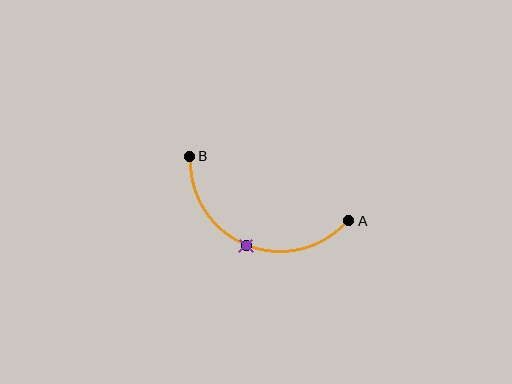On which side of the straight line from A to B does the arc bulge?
The arc bulges below the straight line connecting A and B.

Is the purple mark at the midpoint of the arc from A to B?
Yes. The purple mark lies on the arc at equal arc-length from both A and B — it is the arc midpoint.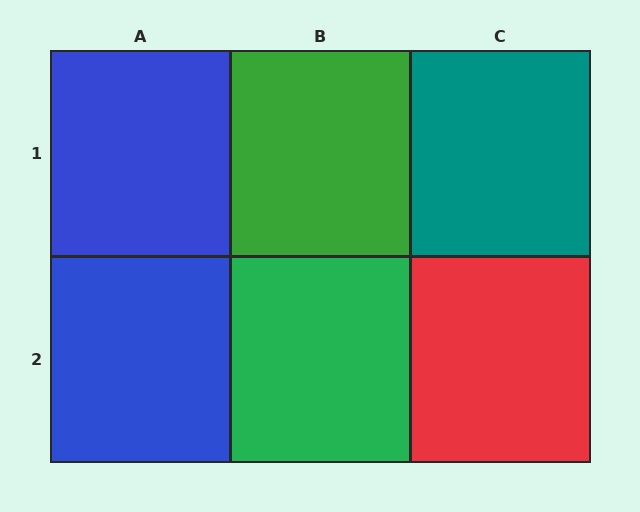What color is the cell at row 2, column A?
Blue.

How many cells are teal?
1 cell is teal.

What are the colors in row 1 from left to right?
Blue, green, teal.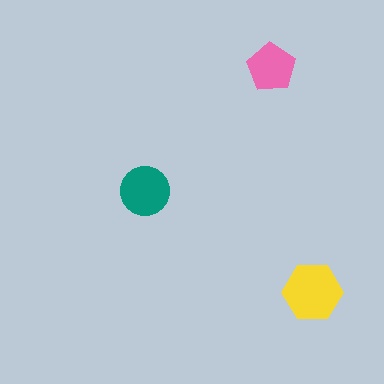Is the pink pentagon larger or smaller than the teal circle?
Smaller.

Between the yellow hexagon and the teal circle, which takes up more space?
The yellow hexagon.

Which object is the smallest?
The pink pentagon.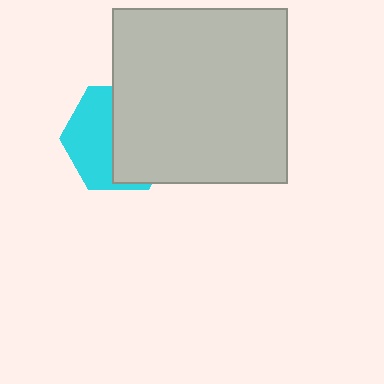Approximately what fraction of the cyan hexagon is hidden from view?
Roughly 56% of the cyan hexagon is hidden behind the light gray square.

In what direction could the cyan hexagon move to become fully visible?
The cyan hexagon could move left. That would shift it out from behind the light gray square entirely.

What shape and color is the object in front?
The object in front is a light gray square.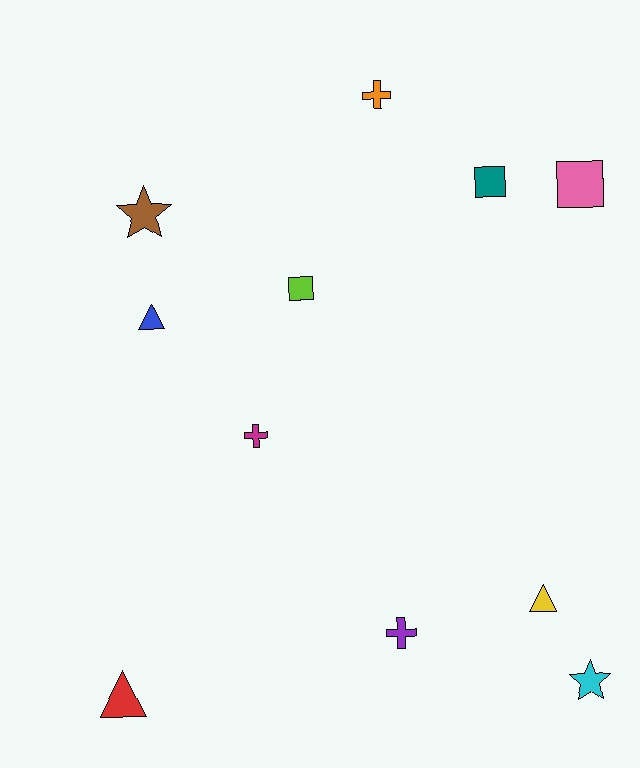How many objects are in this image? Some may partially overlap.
There are 11 objects.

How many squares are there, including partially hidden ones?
There are 3 squares.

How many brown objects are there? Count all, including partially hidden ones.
There is 1 brown object.